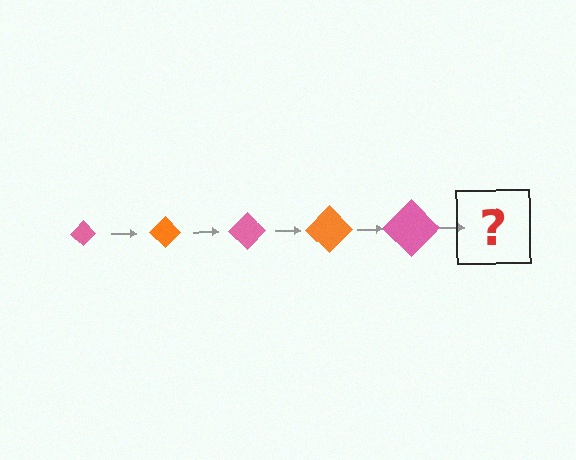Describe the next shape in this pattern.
It should be an orange diamond, larger than the previous one.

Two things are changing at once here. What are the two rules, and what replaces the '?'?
The two rules are that the diamond grows larger each step and the color cycles through pink and orange. The '?' should be an orange diamond, larger than the previous one.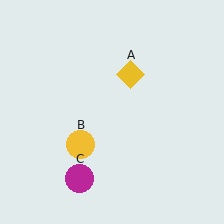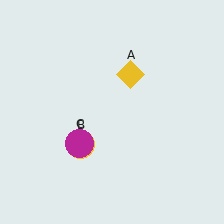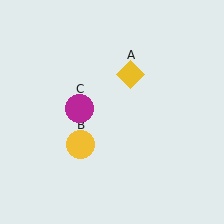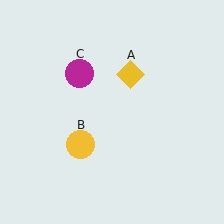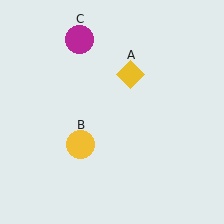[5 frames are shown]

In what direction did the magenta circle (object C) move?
The magenta circle (object C) moved up.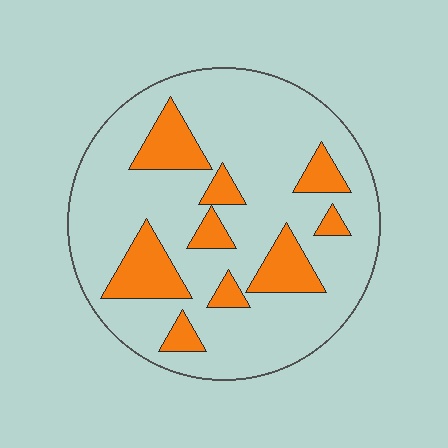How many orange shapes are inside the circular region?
9.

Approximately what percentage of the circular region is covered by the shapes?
Approximately 20%.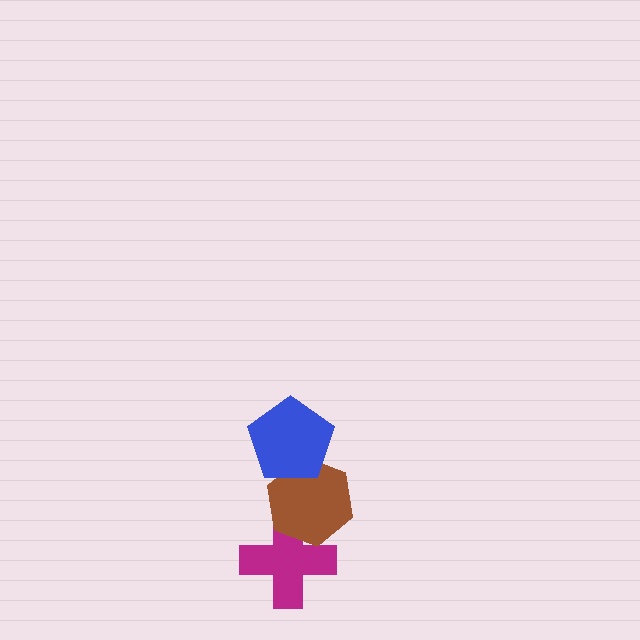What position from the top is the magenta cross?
The magenta cross is 3rd from the top.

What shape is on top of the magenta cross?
The brown hexagon is on top of the magenta cross.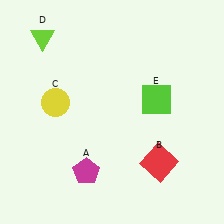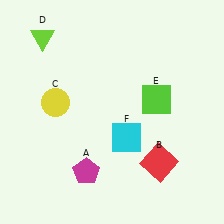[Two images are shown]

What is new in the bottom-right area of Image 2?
A cyan square (F) was added in the bottom-right area of Image 2.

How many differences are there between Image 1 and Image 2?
There is 1 difference between the two images.